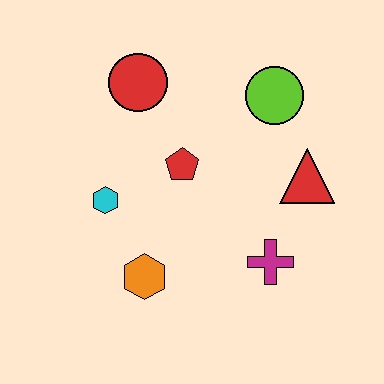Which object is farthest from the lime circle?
The orange hexagon is farthest from the lime circle.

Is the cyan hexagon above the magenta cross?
Yes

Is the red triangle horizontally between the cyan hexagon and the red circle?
No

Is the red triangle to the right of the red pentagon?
Yes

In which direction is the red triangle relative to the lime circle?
The red triangle is below the lime circle.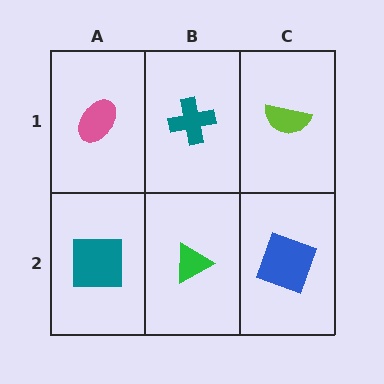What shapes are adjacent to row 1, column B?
A green triangle (row 2, column B), a pink ellipse (row 1, column A), a lime semicircle (row 1, column C).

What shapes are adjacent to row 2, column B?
A teal cross (row 1, column B), a teal square (row 2, column A), a blue square (row 2, column C).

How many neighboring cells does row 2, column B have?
3.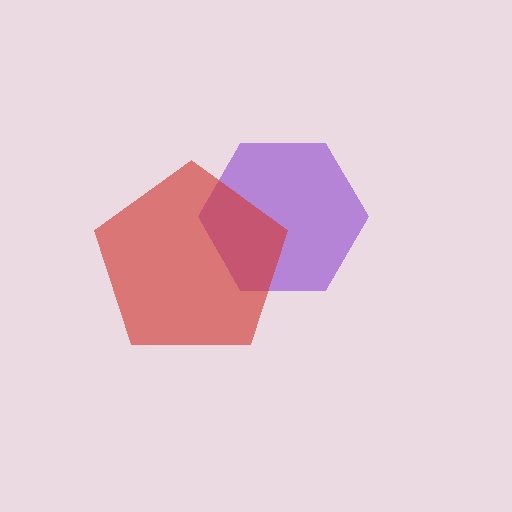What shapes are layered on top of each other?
The layered shapes are: a purple hexagon, a red pentagon.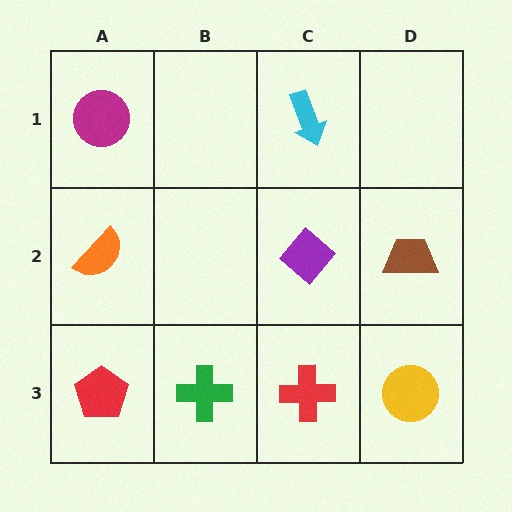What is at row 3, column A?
A red pentagon.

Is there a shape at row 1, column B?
No, that cell is empty.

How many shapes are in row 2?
3 shapes.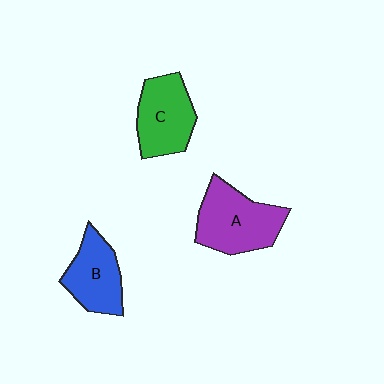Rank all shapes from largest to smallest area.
From largest to smallest: A (purple), C (green), B (blue).